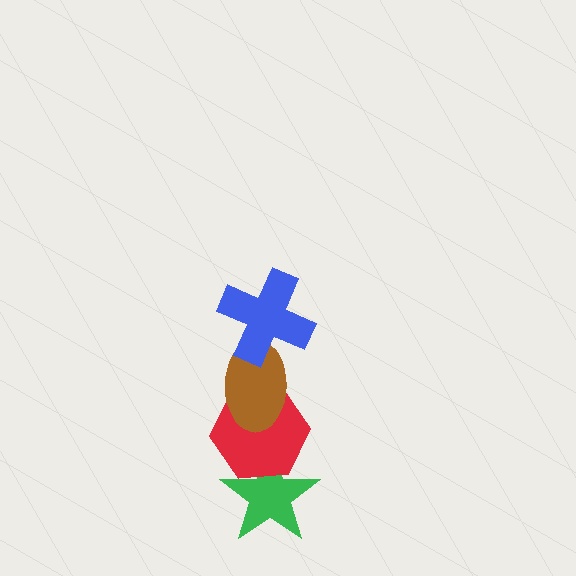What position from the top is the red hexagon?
The red hexagon is 3rd from the top.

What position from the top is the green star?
The green star is 4th from the top.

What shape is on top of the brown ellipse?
The blue cross is on top of the brown ellipse.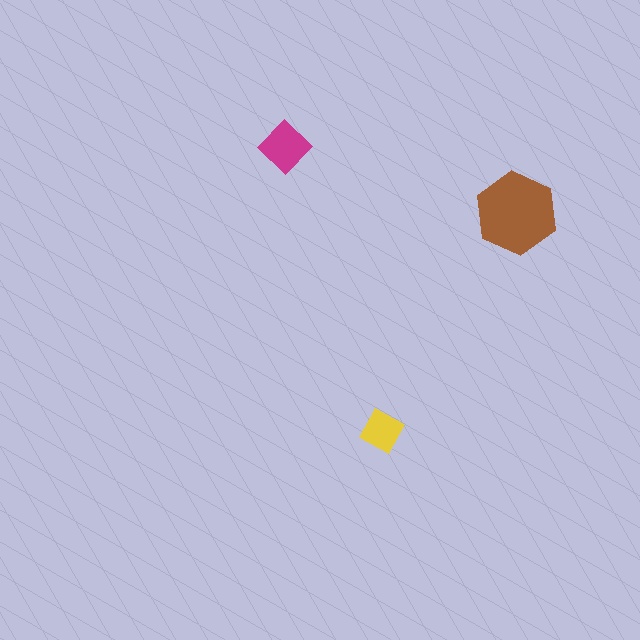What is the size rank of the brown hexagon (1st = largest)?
1st.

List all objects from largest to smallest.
The brown hexagon, the magenta diamond, the yellow square.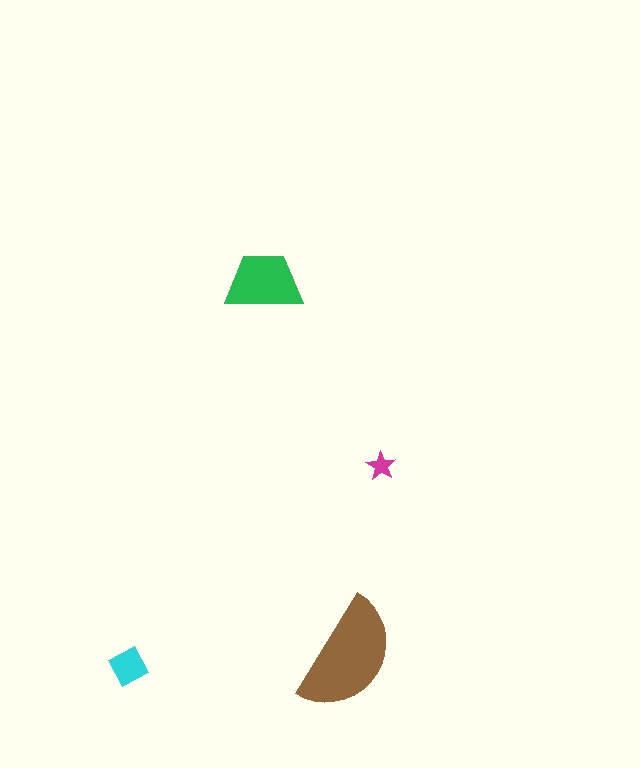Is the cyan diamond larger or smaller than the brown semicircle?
Smaller.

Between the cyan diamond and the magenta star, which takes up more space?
The cyan diamond.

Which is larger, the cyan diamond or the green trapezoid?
The green trapezoid.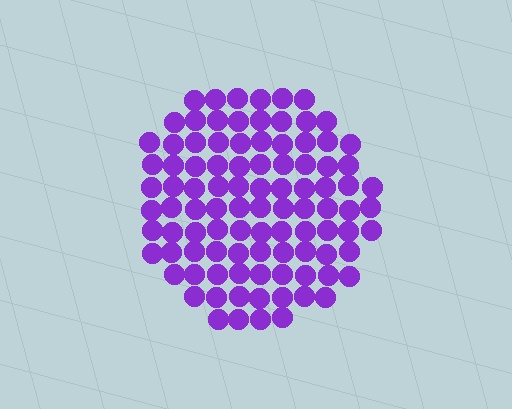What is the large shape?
The large shape is a circle.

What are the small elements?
The small elements are circles.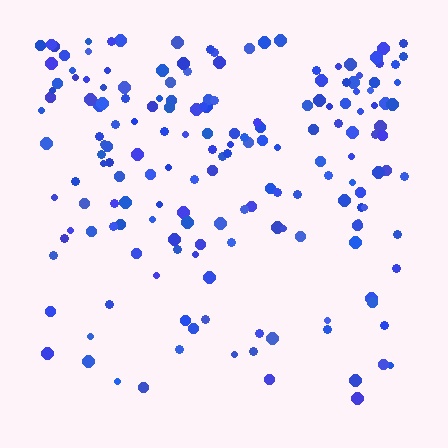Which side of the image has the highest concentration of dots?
The top.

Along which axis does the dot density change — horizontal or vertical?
Vertical.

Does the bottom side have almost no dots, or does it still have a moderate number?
Still a moderate number, just noticeably fewer than the top.